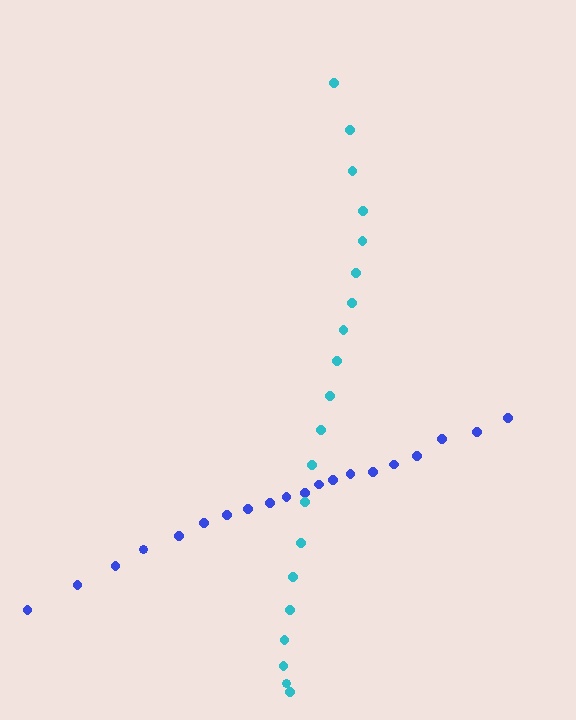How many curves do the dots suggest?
There are 2 distinct paths.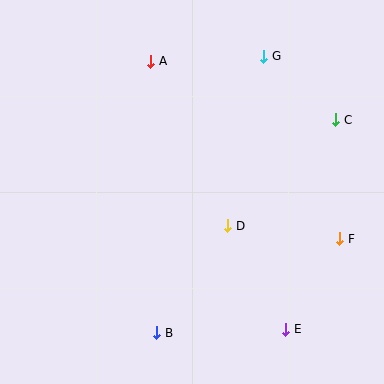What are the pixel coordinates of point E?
Point E is at (286, 329).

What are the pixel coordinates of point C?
Point C is at (336, 120).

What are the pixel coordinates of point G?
Point G is at (264, 56).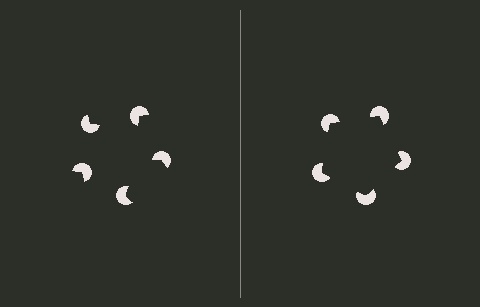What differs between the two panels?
The pac-man discs are positioned identically on both sides; only the wedge orientations differ. On the right they align to a pentagon; on the left they are misaligned.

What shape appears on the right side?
An illusory pentagon.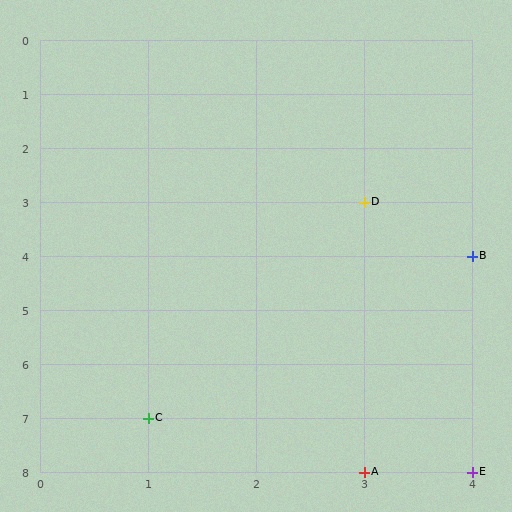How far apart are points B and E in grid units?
Points B and E are 4 rows apart.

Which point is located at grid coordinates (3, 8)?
Point A is at (3, 8).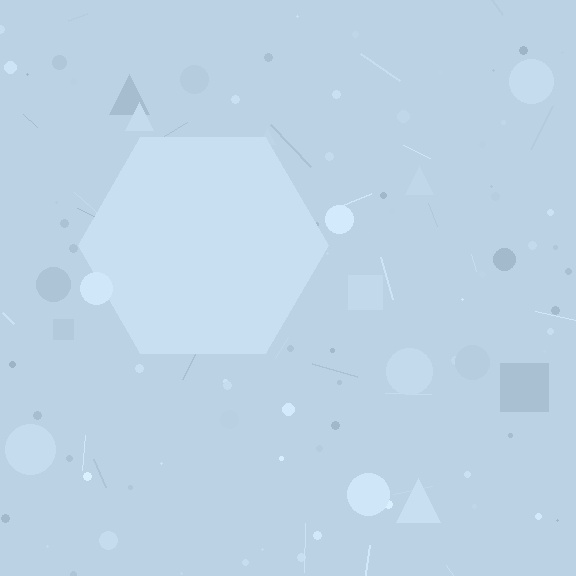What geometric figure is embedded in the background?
A hexagon is embedded in the background.